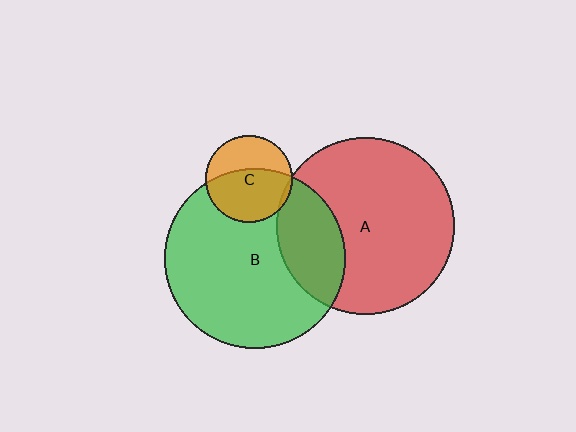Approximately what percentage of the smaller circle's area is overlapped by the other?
Approximately 25%.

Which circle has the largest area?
Circle B (green).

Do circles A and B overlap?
Yes.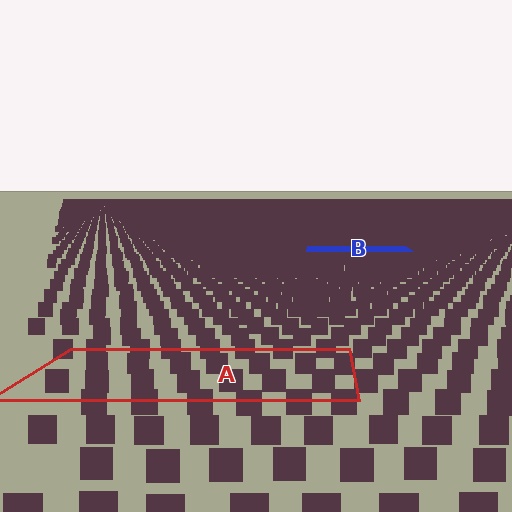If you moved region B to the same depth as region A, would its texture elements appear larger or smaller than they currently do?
They would appear larger. At a closer depth, the same texture elements are projected at a bigger on-screen size.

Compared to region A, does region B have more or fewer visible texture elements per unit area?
Region B has more texture elements per unit area — they are packed more densely because it is farther away.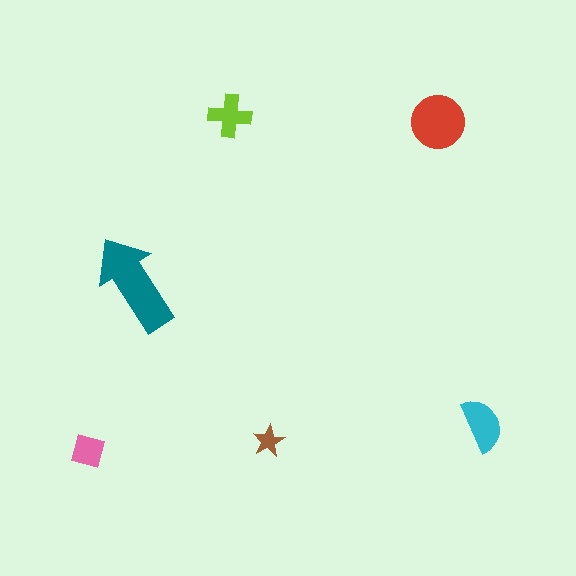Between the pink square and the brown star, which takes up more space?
The pink square.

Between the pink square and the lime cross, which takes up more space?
The lime cross.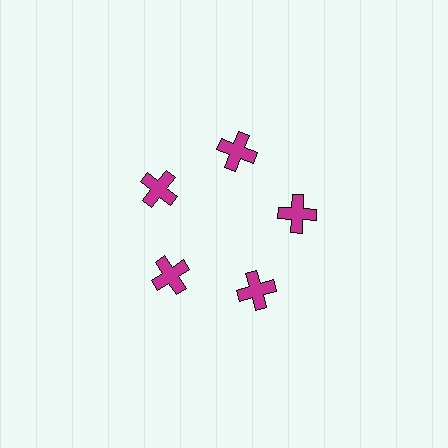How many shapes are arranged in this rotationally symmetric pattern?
There are 5 shapes, arranged in 5 groups of 1.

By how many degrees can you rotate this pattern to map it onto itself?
The pattern maps onto itself every 72 degrees of rotation.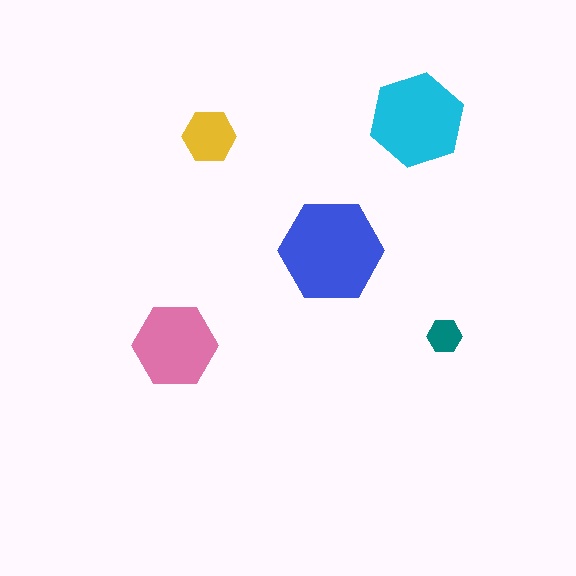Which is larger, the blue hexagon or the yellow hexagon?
The blue one.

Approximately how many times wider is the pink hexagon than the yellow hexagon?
About 1.5 times wider.